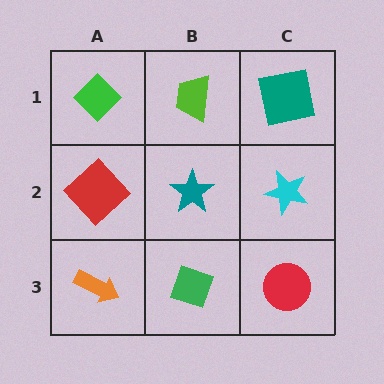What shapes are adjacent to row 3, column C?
A cyan star (row 2, column C), a green diamond (row 3, column B).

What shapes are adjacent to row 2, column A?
A green diamond (row 1, column A), an orange arrow (row 3, column A), a teal star (row 2, column B).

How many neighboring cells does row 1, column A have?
2.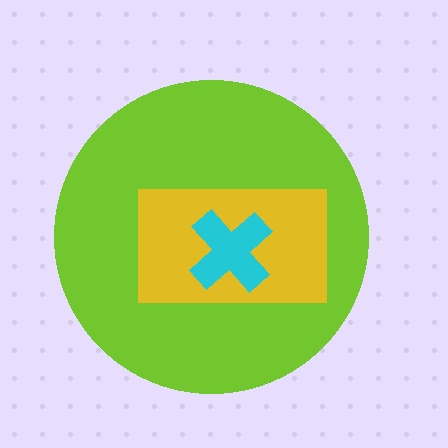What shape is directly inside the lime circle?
The yellow rectangle.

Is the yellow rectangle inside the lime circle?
Yes.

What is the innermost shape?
The cyan cross.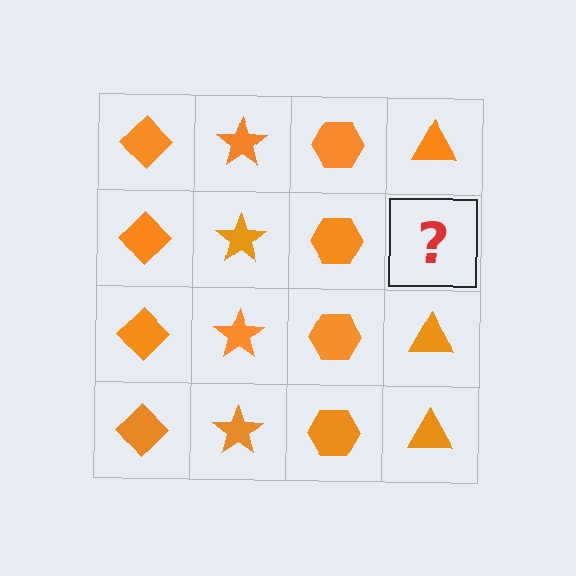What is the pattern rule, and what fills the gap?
The rule is that each column has a consistent shape. The gap should be filled with an orange triangle.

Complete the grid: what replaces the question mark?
The question mark should be replaced with an orange triangle.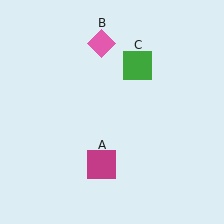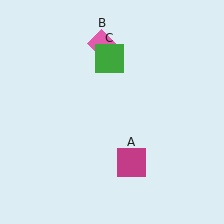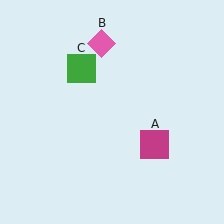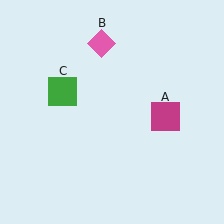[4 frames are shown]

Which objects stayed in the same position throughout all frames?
Pink diamond (object B) remained stationary.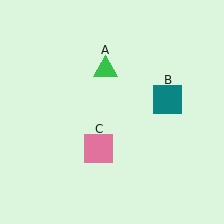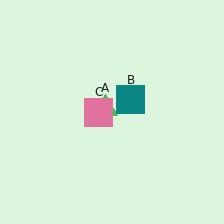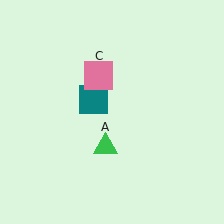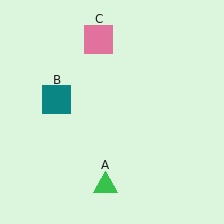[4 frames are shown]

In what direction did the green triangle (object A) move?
The green triangle (object A) moved down.